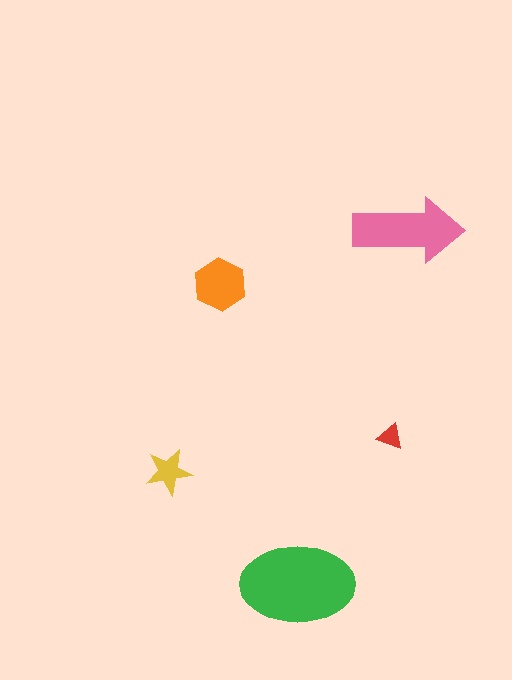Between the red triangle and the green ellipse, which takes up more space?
The green ellipse.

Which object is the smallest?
The red triangle.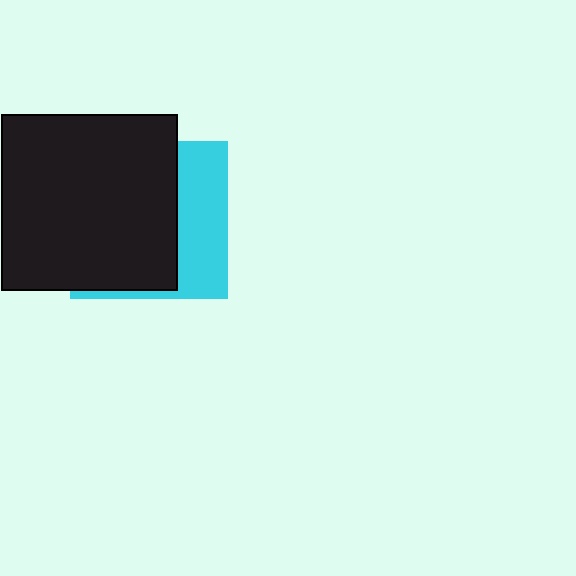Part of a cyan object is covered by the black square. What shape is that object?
It is a square.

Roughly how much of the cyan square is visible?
A small part of it is visible (roughly 35%).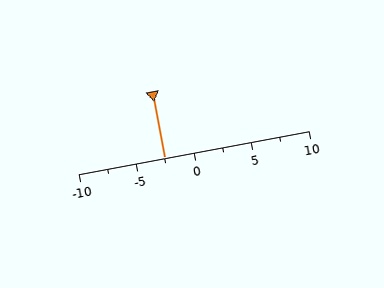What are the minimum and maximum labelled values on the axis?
The axis runs from -10 to 10.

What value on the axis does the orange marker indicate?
The marker indicates approximately -2.5.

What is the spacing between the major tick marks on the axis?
The major ticks are spaced 5 apart.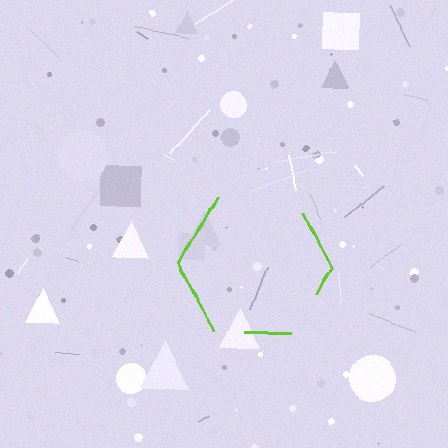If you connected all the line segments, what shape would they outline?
They would outline a hexagon.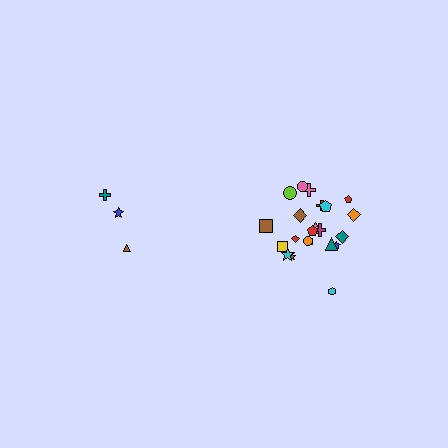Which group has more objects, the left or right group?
The right group.